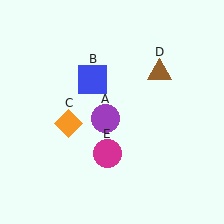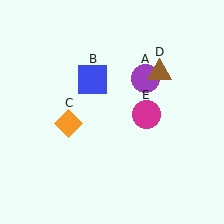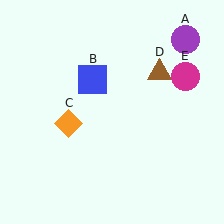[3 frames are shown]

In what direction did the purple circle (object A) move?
The purple circle (object A) moved up and to the right.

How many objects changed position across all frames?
2 objects changed position: purple circle (object A), magenta circle (object E).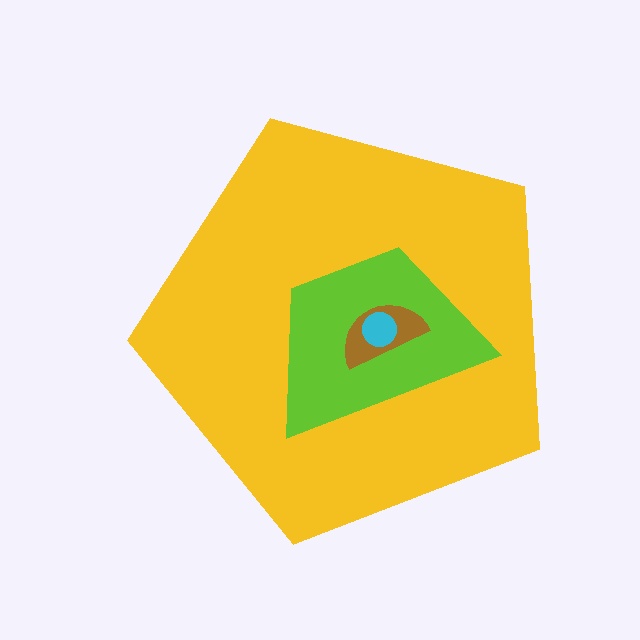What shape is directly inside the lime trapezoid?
The brown semicircle.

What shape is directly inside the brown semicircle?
The cyan circle.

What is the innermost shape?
The cyan circle.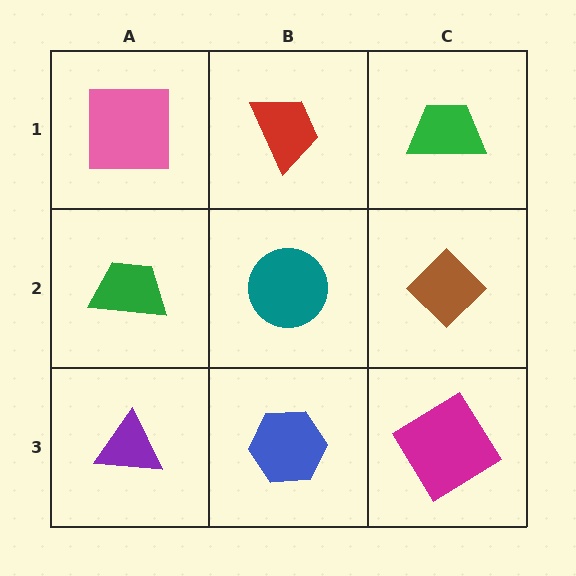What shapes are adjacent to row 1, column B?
A teal circle (row 2, column B), a pink square (row 1, column A), a green trapezoid (row 1, column C).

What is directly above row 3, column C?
A brown diamond.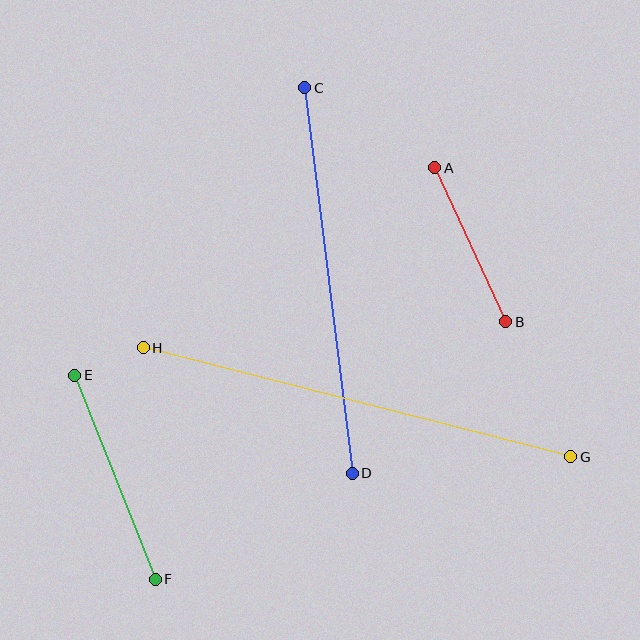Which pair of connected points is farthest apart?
Points G and H are farthest apart.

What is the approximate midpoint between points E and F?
The midpoint is at approximately (115, 477) pixels.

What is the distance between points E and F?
The distance is approximately 219 pixels.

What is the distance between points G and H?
The distance is approximately 441 pixels.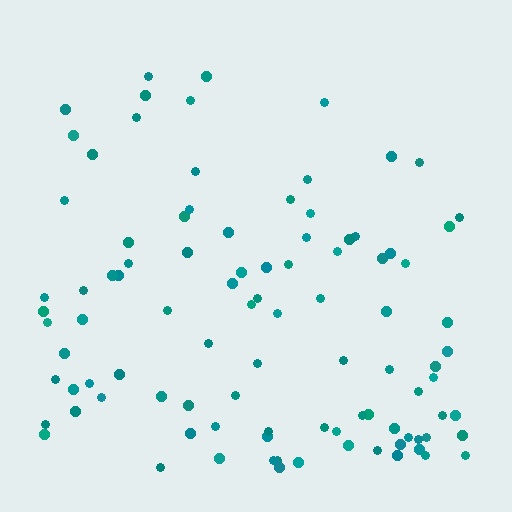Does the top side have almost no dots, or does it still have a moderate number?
Still a moderate number, just noticeably fewer than the bottom.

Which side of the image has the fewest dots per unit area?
The top.